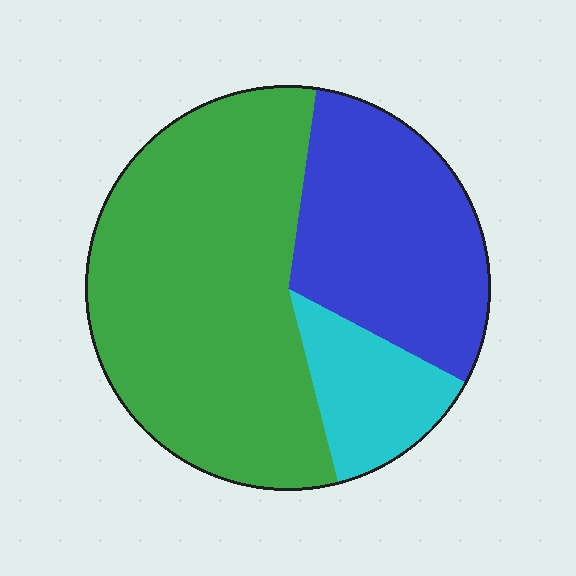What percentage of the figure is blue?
Blue takes up about one third (1/3) of the figure.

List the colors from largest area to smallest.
From largest to smallest: green, blue, cyan.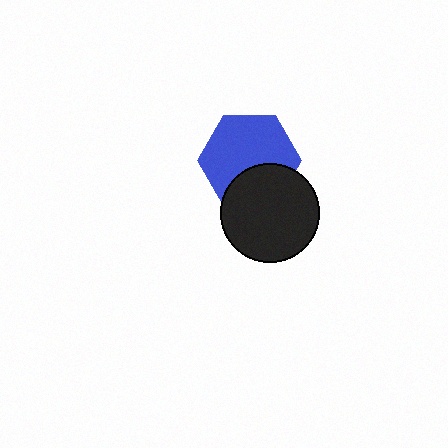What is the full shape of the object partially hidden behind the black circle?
The partially hidden object is a blue hexagon.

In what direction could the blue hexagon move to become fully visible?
The blue hexagon could move up. That would shift it out from behind the black circle entirely.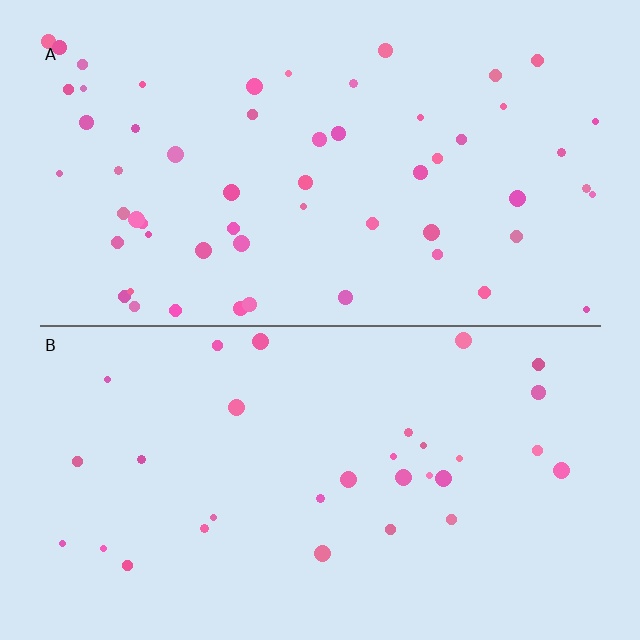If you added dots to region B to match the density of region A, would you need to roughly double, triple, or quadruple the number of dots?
Approximately double.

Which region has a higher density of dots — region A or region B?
A (the top).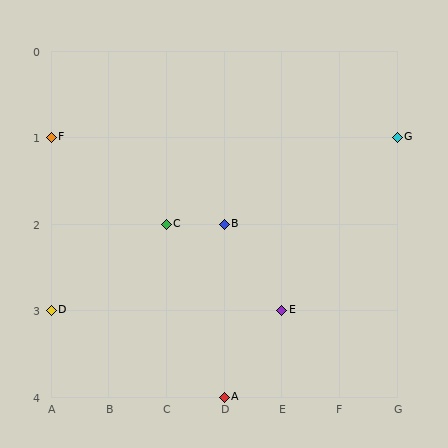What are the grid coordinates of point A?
Point A is at grid coordinates (D, 4).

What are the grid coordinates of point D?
Point D is at grid coordinates (A, 3).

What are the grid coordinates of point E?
Point E is at grid coordinates (E, 3).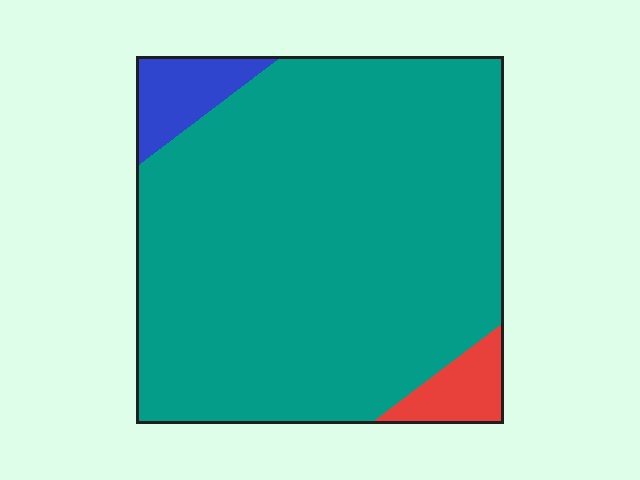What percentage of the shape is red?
Red covers 5% of the shape.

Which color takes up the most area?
Teal, at roughly 90%.